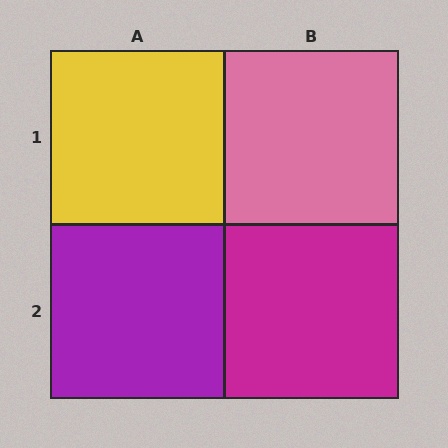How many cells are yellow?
1 cell is yellow.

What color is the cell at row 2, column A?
Purple.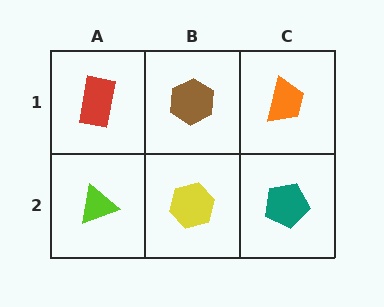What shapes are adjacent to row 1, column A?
A lime triangle (row 2, column A), a brown hexagon (row 1, column B).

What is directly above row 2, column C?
An orange trapezoid.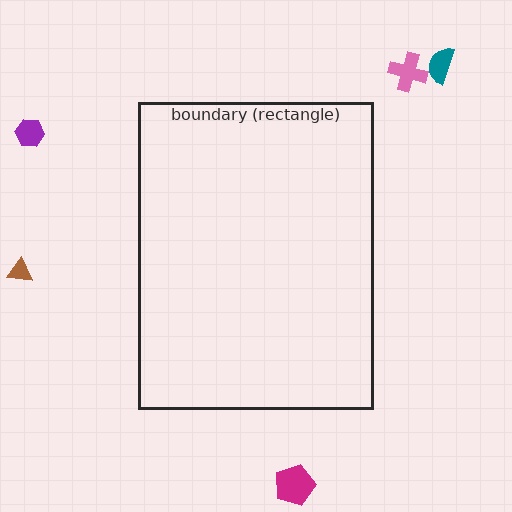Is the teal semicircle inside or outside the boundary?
Outside.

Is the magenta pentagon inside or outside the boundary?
Outside.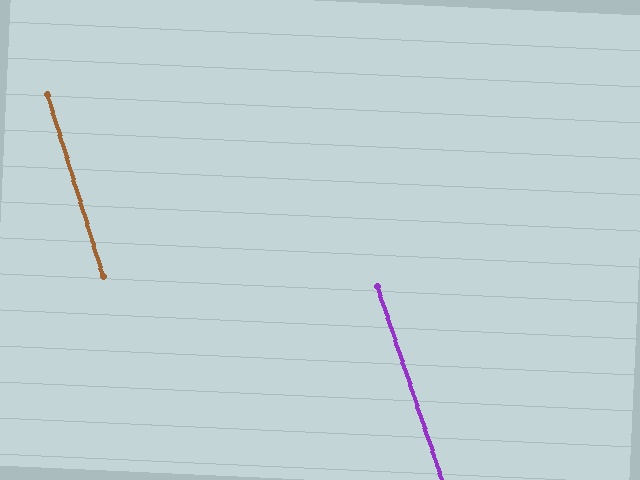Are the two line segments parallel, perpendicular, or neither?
Parallel — their directions differ by only 1.7°.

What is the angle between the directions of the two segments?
Approximately 2 degrees.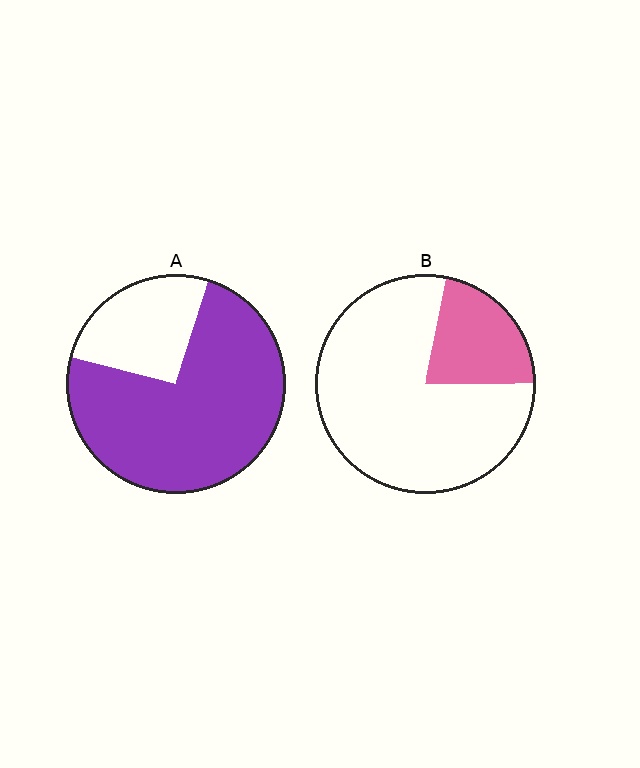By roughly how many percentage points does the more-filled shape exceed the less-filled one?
By roughly 50 percentage points (A over B).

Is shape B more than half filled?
No.